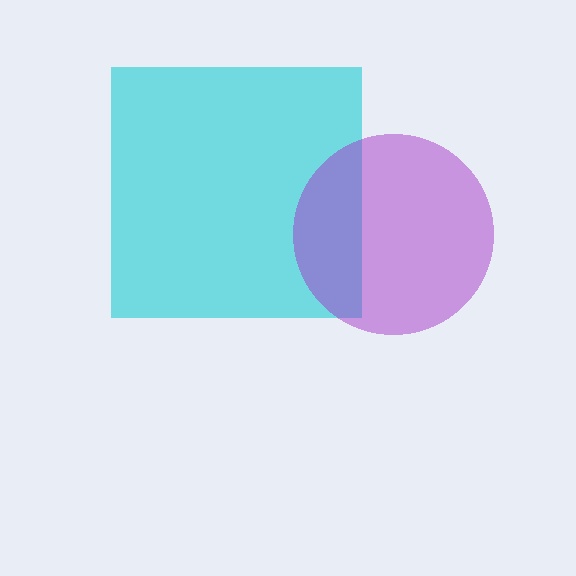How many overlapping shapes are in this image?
There are 2 overlapping shapes in the image.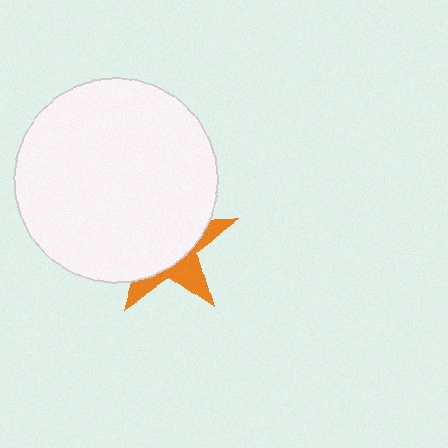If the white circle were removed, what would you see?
You would see the complete orange star.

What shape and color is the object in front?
The object in front is a white circle.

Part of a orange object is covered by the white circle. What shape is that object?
It is a star.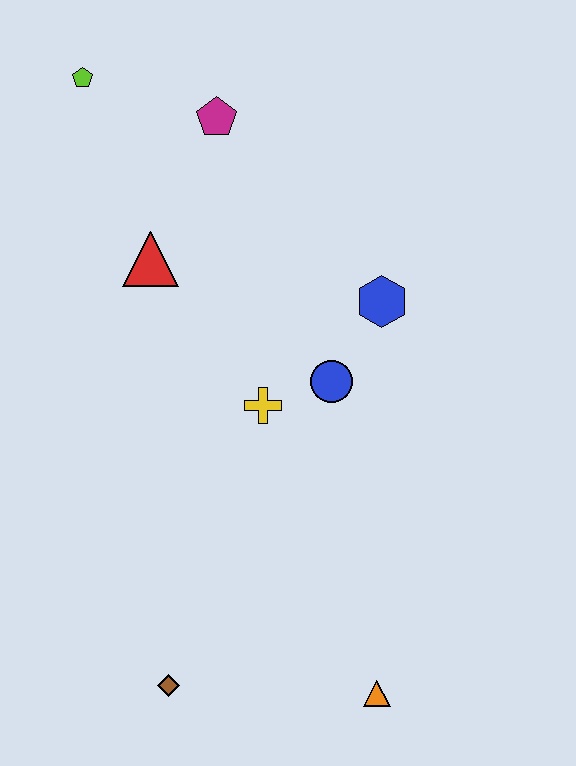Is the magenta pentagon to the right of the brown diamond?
Yes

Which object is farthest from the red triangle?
The orange triangle is farthest from the red triangle.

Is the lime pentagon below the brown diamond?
No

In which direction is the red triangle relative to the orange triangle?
The red triangle is above the orange triangle.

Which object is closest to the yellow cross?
The blue circle is closest to the yellow cross.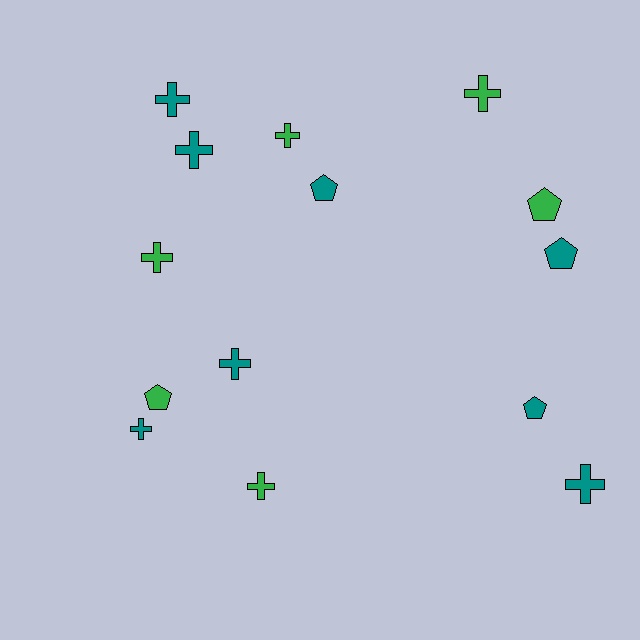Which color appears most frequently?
Teal, with 8 objects.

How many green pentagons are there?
There are 2 green pentagons.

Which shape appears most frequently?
Cross, with 9 objects.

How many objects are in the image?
There are 14 objects.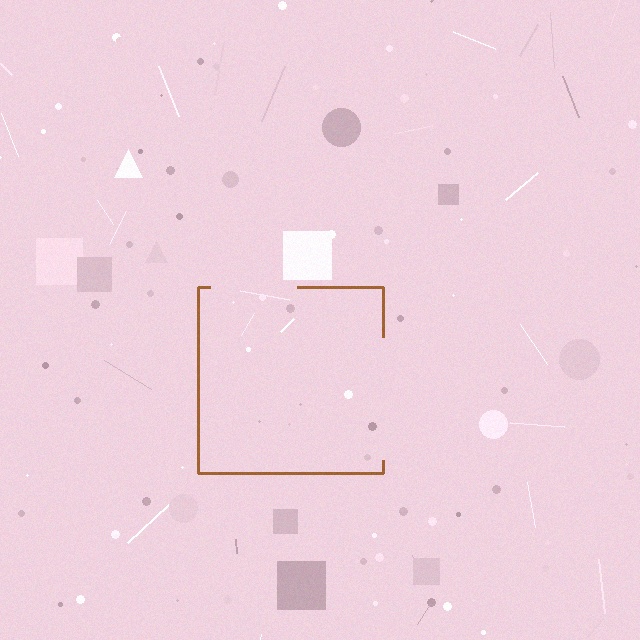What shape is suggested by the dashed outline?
The dashed outline suggests a square.